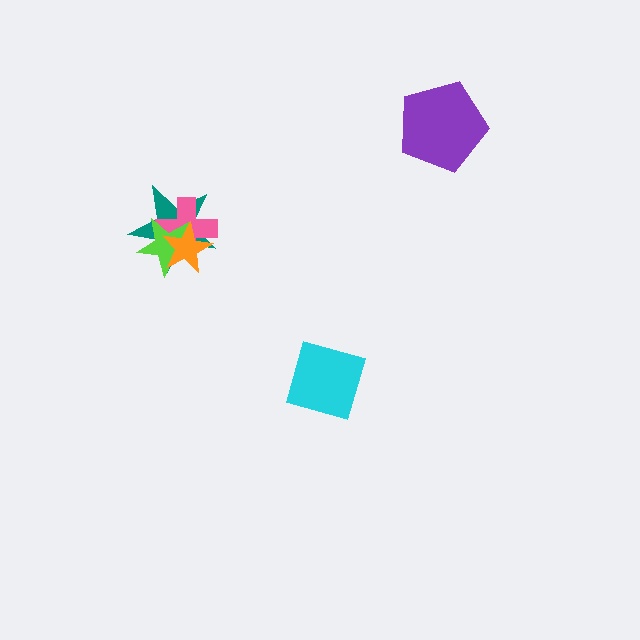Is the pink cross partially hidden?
Yes, it is partially covered by another shape.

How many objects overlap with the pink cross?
3 objects overlap with the pink cross.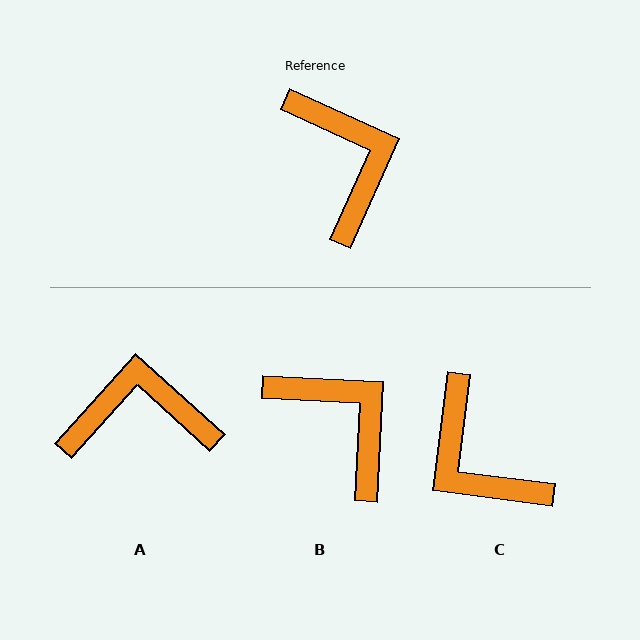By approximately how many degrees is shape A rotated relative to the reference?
Approximately 72 degrees counter-clockwise.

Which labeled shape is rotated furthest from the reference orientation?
C, about 163 degrees away.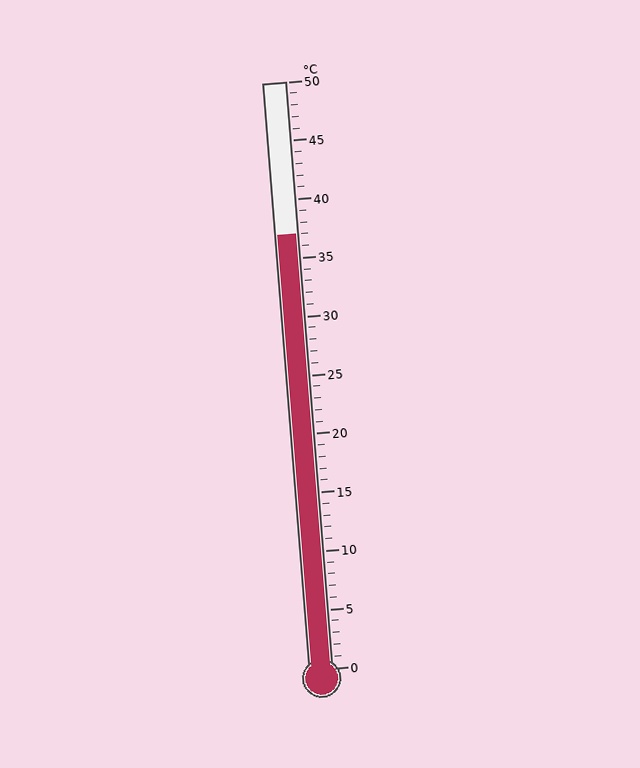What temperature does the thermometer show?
The thermometer shows approximately 37°C.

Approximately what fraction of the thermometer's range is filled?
The thermometer is filled to approximately 75% of its range.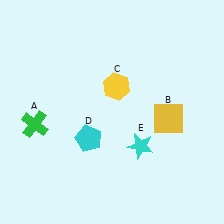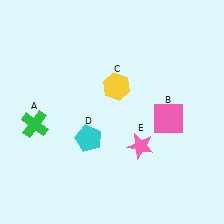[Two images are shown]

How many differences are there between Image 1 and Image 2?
There are 2 differences between the two images.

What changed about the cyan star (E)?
In Image 1, E is cyan. In Image 2, it changed to pink.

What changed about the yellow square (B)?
In Image 1, B is yellow. In Image 2, it changed to pink.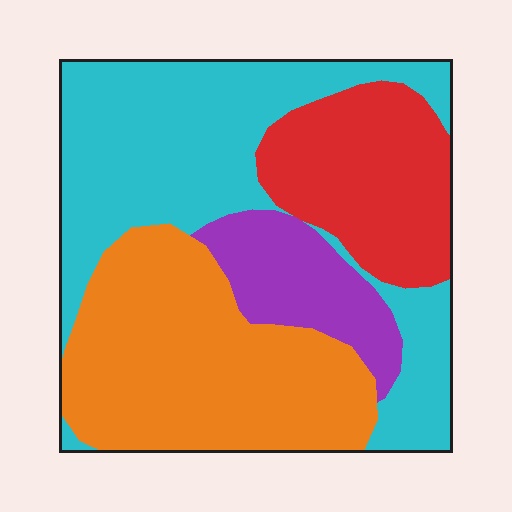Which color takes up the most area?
Cyan, at roughly 35%.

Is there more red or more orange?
Orange.